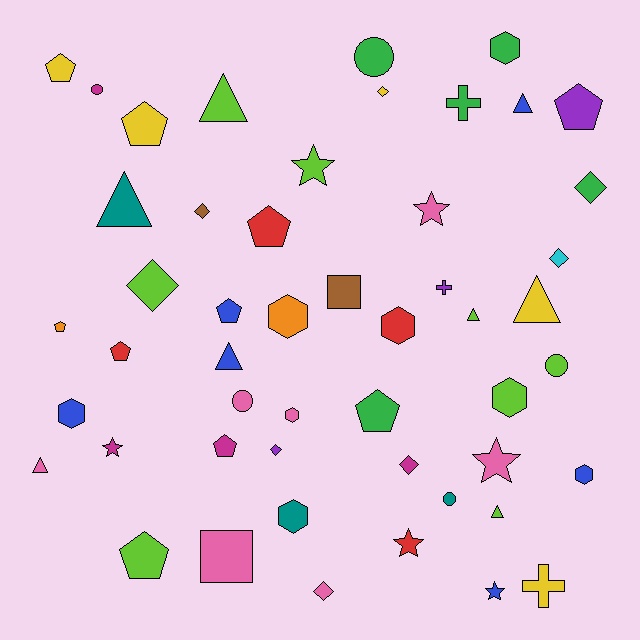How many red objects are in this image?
There are 4 red objects.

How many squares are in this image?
There are 2 squares.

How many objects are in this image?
There are 50 objects.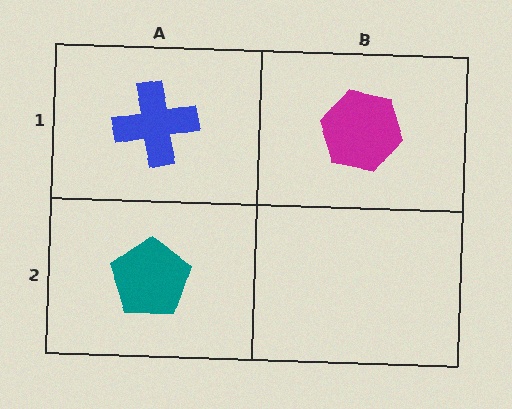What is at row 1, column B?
A magenta hexagon.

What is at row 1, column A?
A blue cross.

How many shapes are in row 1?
2 shapes.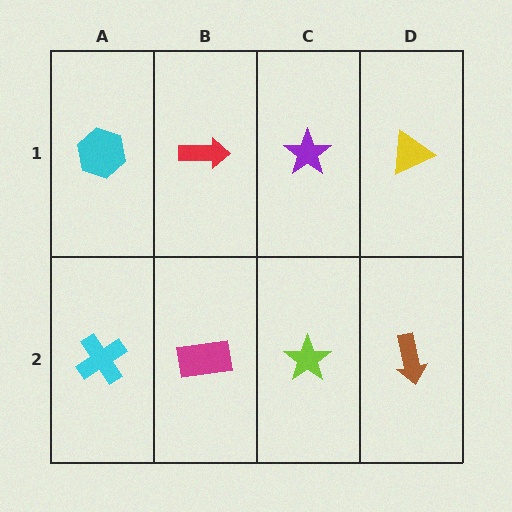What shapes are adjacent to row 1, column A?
A cyan cross (row 2, column A), a red arrow (row 1, column B).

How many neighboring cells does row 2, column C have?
3.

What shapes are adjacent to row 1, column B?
A magenta rectangle (row 2, column B), a cyan hexagon (row 1, column A), a purple star (row 1, column C).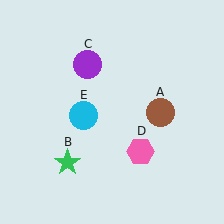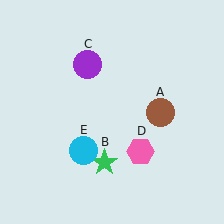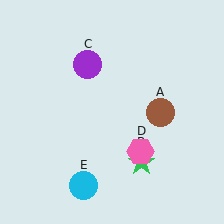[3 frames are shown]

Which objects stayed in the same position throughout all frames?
Brown circle (object A) and purple circle (object C) and pink hexagon (object D) remained stationary.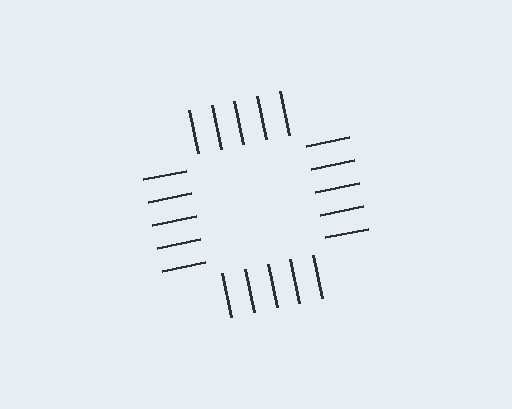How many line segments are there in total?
20 — 5 along each of the 4 edges.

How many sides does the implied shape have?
4 sides — the line-ends trace a square.